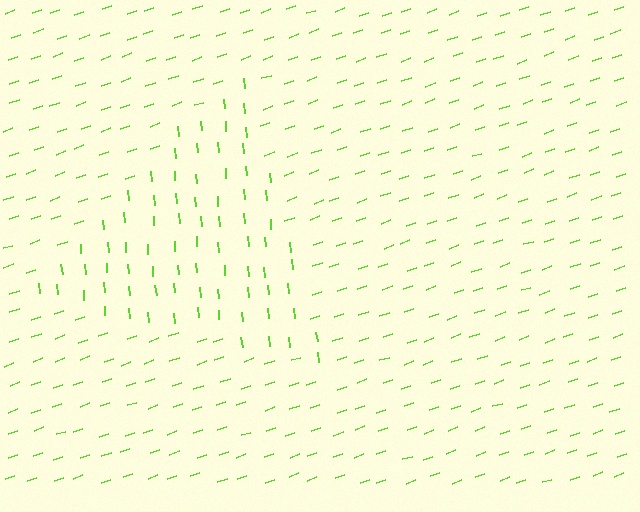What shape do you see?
I see a triangle.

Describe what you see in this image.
The image is filled with small lime line segments. A triangle region in the image has lines oriented differently from the surrounding lines, creating a visible texture boundary.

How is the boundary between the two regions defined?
The boundary is defined purely by a change in line orientation (approximately 76 degrees difference). All lines are the same color and thickness.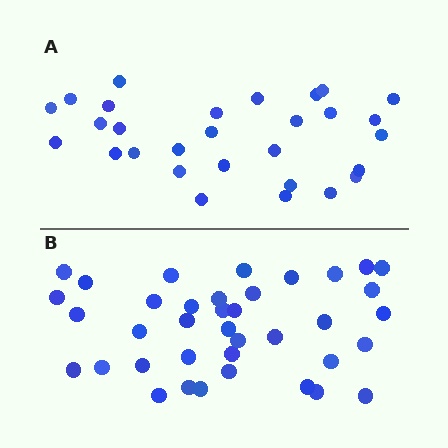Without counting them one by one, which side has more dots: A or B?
Region B (the bottom region) has more dots.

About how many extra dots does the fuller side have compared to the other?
Region B has roughly 8 or so more dots than region A.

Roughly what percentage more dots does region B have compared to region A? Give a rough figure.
About 30% more.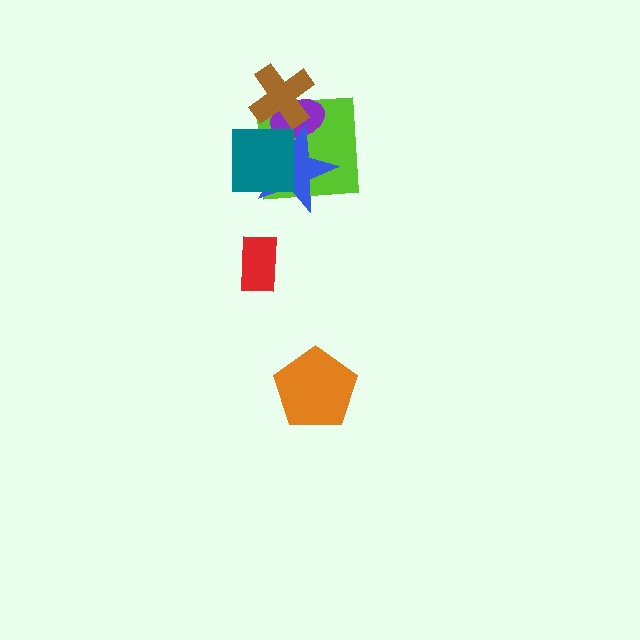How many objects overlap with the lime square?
4 objects overlap with the lime square.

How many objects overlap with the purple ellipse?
3 objects overlap with the purple ellipse.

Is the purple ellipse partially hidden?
Yes, it is partially covered by another shape.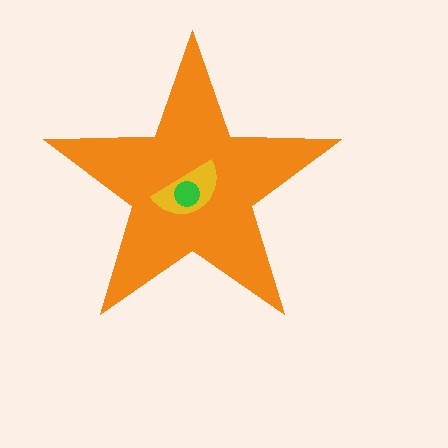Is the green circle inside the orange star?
Yes.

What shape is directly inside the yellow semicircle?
The green circle.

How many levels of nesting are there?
3.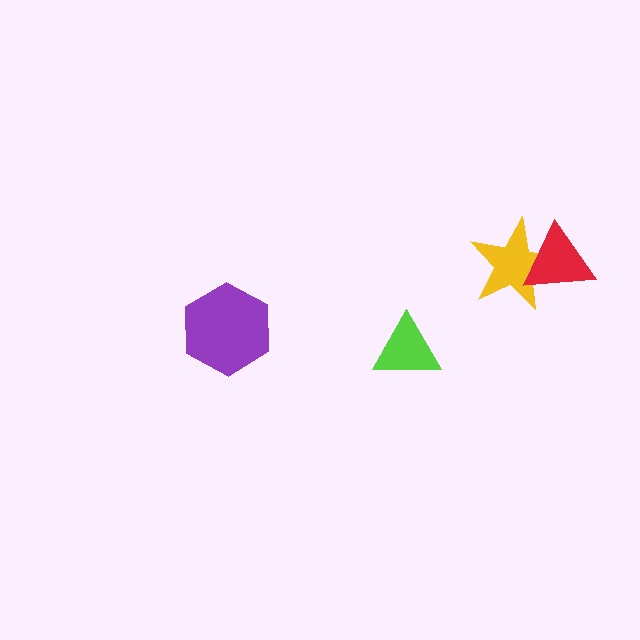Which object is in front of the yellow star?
The red triangle is in front of the yellow star.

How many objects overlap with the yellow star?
1 object overlaps with the yellow star.